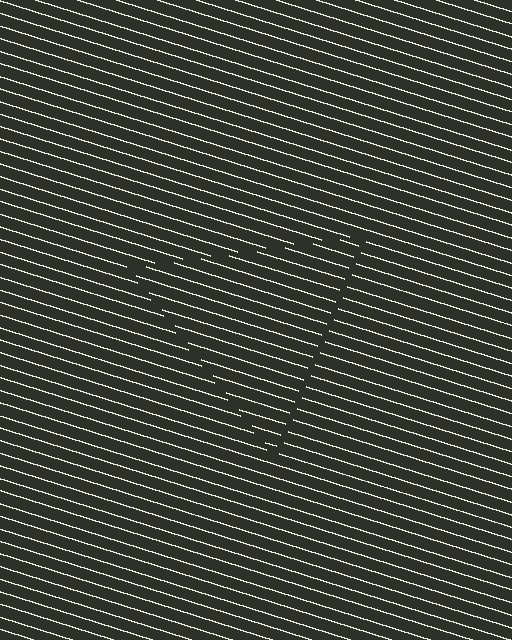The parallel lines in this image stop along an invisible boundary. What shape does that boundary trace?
An illusory triangle. The interior of the shape contains the same grating, shifted by half a period — the contour is defined by the phase discontinuity where line-ends from the inner and outer gratings abut.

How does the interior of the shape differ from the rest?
The interior of the shape contains the same grating, shifted by half a period — the contour is defined by the phase discontinuity where line-ends from the inner and outer gratings abut.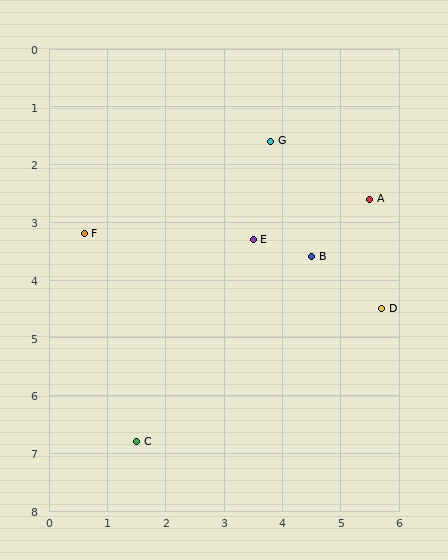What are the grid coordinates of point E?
Point E is at approximately (3.5, 3.3).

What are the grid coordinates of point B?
Point B is at approximately (4.5, 3.6).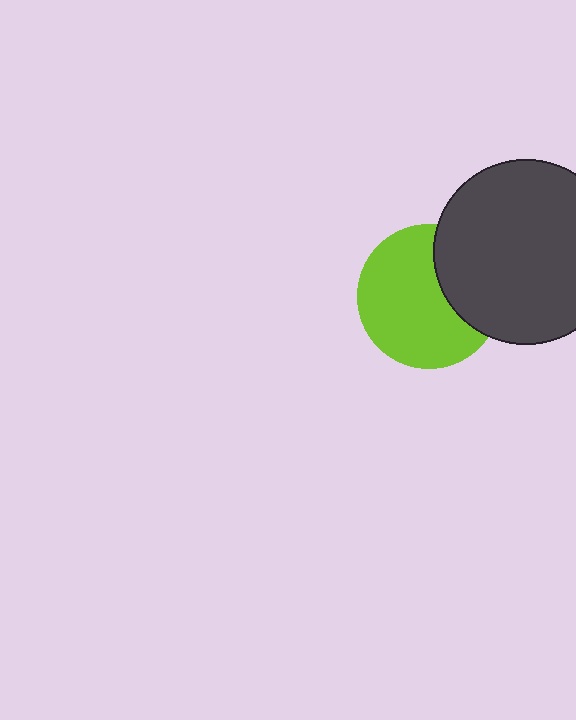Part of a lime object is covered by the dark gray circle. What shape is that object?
It is a circle.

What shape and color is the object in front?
The object in front is a dark gray circle.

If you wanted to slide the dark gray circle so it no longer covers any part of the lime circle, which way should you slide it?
Slide it right — that is the most direct way to separate the two shapes.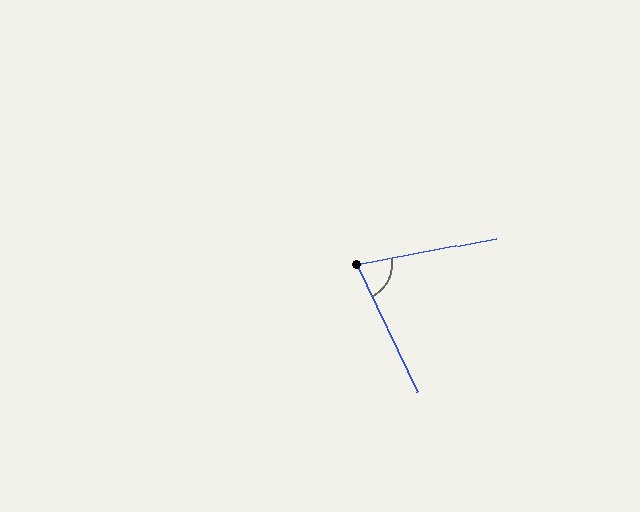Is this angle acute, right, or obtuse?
It is acute.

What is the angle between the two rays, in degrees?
Approximately 75 degrees.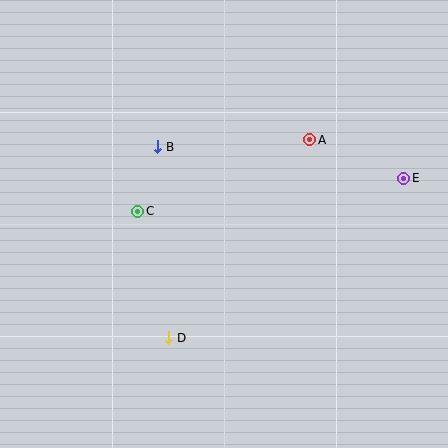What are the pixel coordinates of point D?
Point D is at (169, 338).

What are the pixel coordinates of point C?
Point C is at (138, 211).